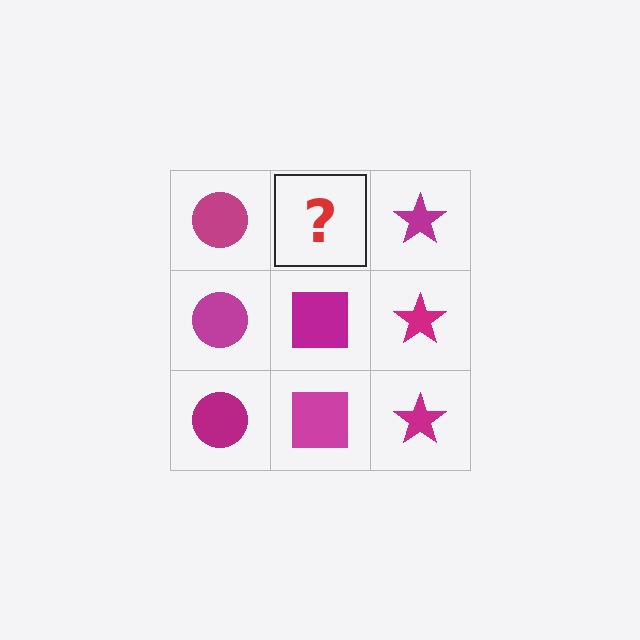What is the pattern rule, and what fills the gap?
The rule is that each column has a consistent shape. The gap should be filled with a magenta square.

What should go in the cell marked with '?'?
The missing cell should contain a magenta square.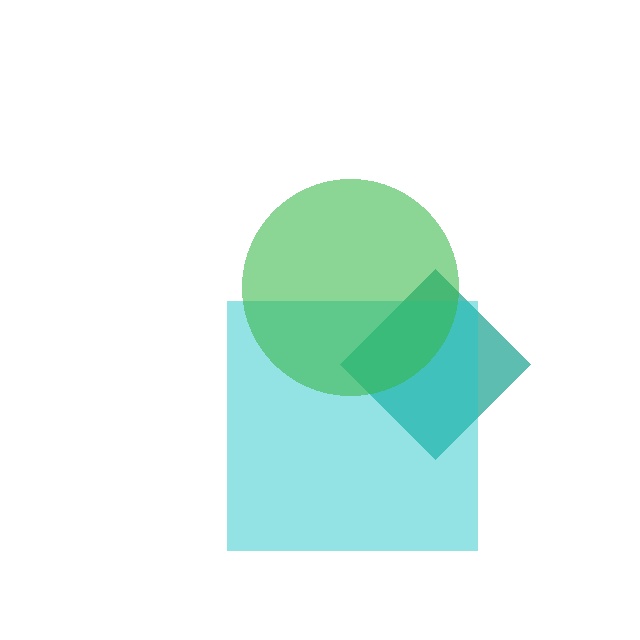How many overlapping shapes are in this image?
There are 3 overlapping shapes in the image.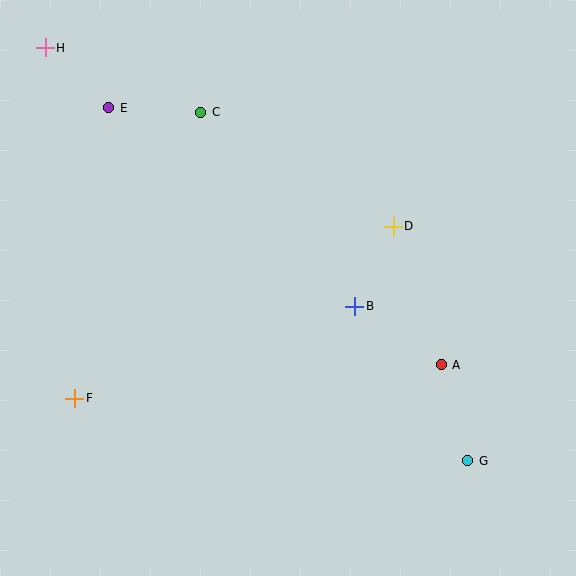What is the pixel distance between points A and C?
The distance between A and C is 349 pixels.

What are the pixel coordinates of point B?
Point B is at (355, 306).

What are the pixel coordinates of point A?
Point A is at (441, 365).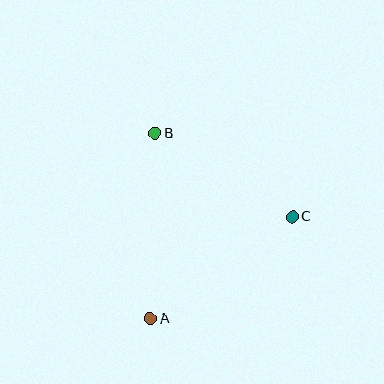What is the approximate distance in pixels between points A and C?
The distance between A and C is approximately 175 pixels.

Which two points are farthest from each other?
Points A and B are farthest from each other.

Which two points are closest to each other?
Points B and C are closest to each other.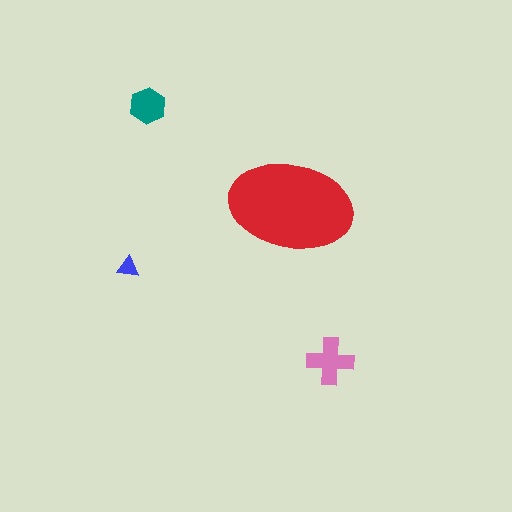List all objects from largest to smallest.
The red ellipse, the pink cross, the teal hexagon, the blue triangle.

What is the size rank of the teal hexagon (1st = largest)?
3rd.